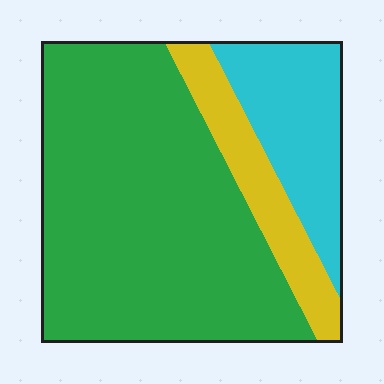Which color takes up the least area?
Yellow, at roughly 15%.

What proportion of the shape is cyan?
Cyan takes up about one fifth (1/5) of the shape.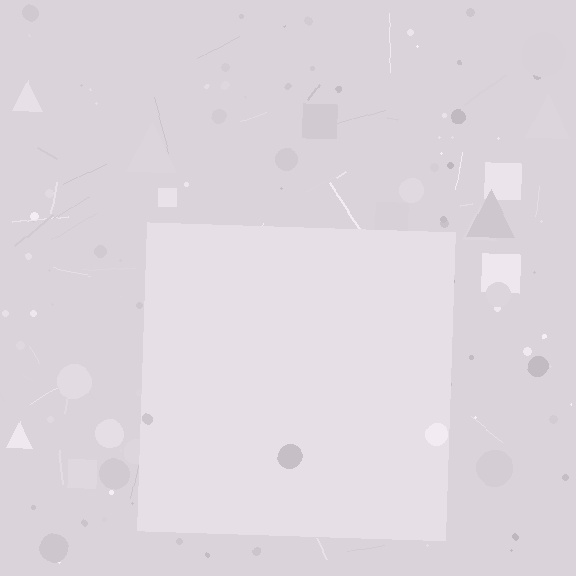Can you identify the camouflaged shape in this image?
The camouflaged shape is a square.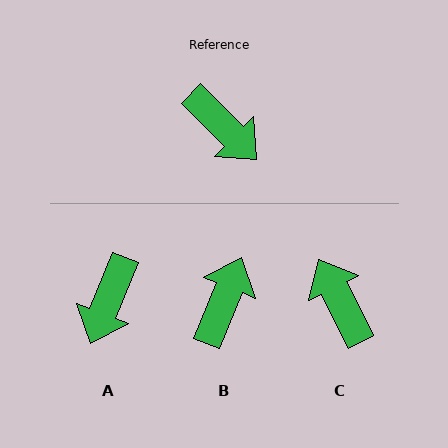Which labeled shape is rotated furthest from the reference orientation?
C, about 162 degrees away.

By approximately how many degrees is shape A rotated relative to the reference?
Approximately 67 degrees clockwise.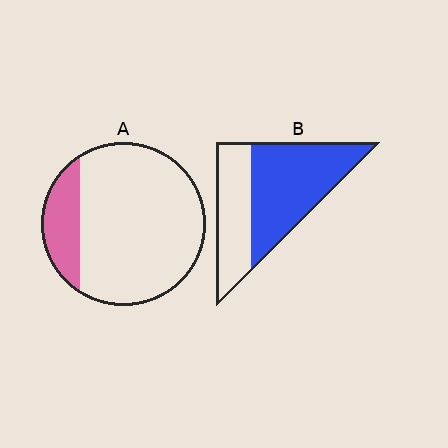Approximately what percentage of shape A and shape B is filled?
A is approximately 20% and B is approximately 60%.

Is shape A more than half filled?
No.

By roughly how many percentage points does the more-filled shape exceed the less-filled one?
By roughly 45 percentage points (B over A).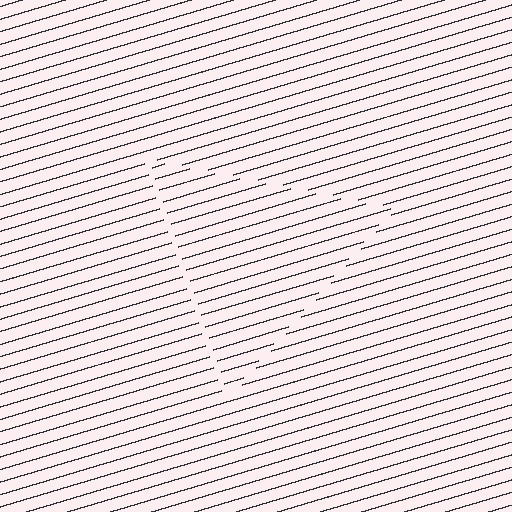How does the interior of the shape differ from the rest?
The interior of the shape contains the same grating, shifted by half a period — the contour is defined by the phase discontinuity where line-ends from the inner and outer gratings abut.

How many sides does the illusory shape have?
3 sides — the line-ends trace a triangle.